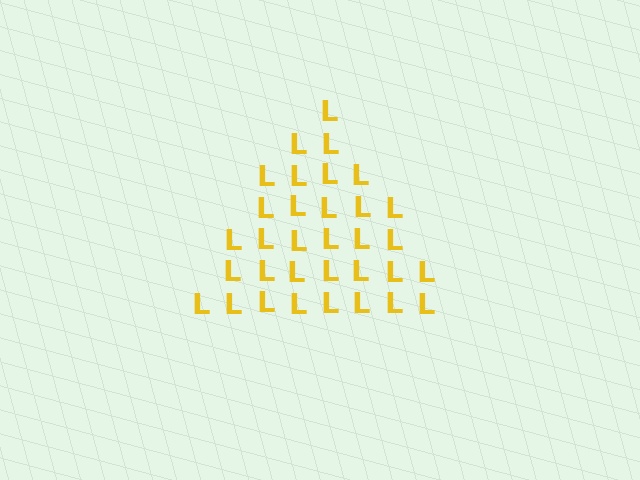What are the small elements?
The small elements are letter L's.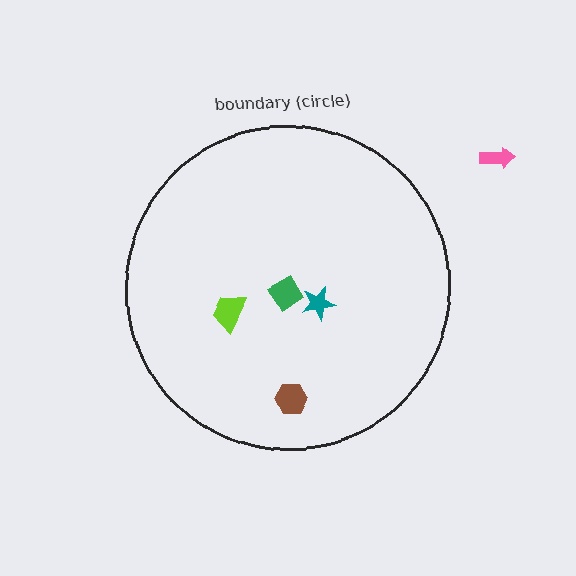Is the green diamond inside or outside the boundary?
Inside.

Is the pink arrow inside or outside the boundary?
Outside.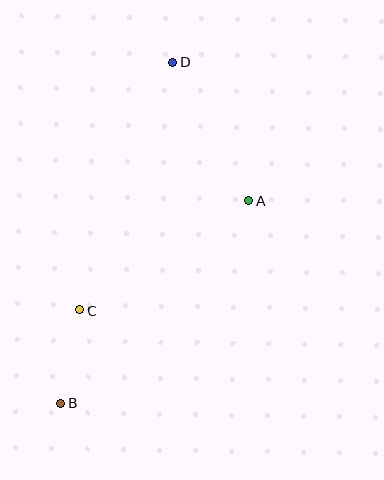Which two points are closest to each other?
Points B and C are closest to each other.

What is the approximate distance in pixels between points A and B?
The distance between A and B is approximately 277 pixels.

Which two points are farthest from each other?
Points B and D are farthest from each other.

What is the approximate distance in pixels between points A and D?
The distance between A and D is approximately 158 pixels.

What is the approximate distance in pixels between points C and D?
The distance between C and D is approximately 265 pixels.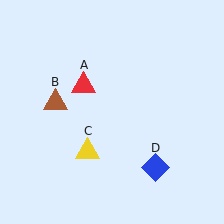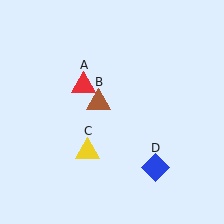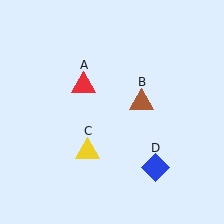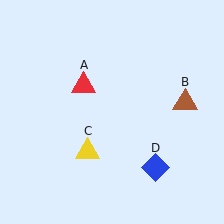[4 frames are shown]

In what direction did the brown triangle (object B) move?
The brown triangle (object B) moved right.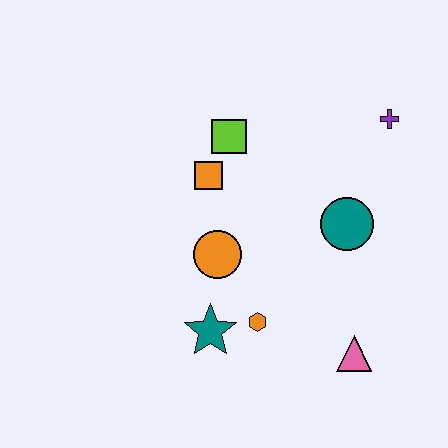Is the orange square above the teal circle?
Yes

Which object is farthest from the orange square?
The pink triangle is farthest from the orange square.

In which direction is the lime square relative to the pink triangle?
The lime square is above the pink triangle.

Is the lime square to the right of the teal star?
Yes